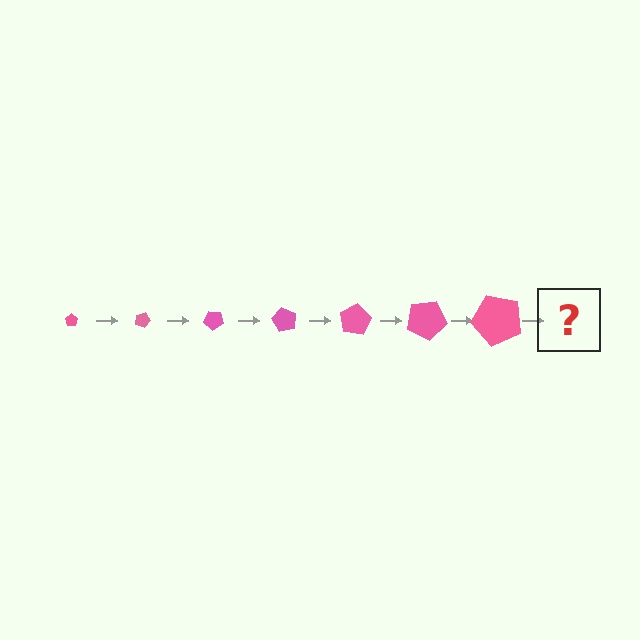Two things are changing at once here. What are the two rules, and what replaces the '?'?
The two rules are that the pentagon grows larger each step and it rotates 20 degrees each step. The '?' should be a pentagon, larger than the previous one and rotated 140 degrees from the start.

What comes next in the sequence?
The next element should be a pentagon, larger than the previous one and rotated 140 degrees from the start.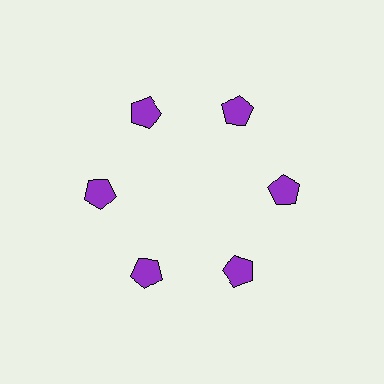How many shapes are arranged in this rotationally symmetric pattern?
There are 6 shapes, arranged in 6 groups of 1.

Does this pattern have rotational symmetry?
Yes, this pattern has 6-fold rotational symmetry. It looks the same after rotating 60 degrees around the center.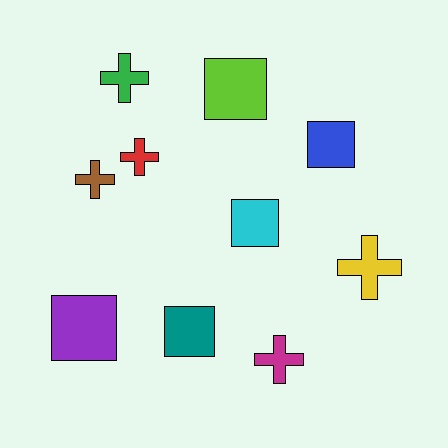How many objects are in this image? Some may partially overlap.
There are 10 objects.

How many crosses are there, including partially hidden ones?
There are 5 crosses.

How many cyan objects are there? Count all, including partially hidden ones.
There is 1 cyan object.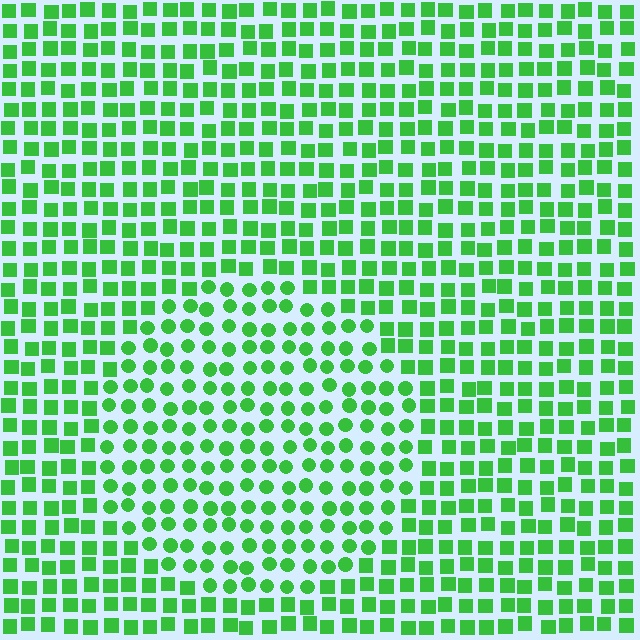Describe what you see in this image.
The image is filled with small green elements arranged in a uniform grid. A circle-shaped region contains circles, while the surrounding area contains squares. The boundary is defined purely by the change in element shape.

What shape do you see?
I see a circle.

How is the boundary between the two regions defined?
The boundary is defined by a change in element shape: circles inside vs. squares outside. All elements share the same color and spacing.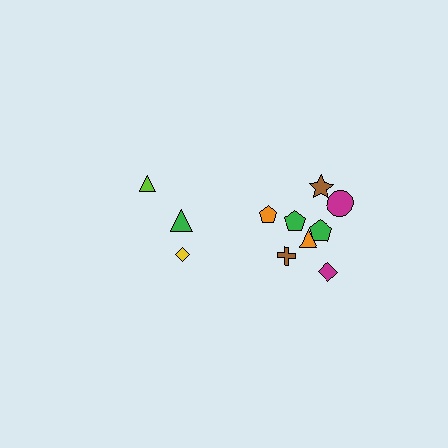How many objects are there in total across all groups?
There are 11 objects.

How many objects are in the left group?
There are 3 objects.